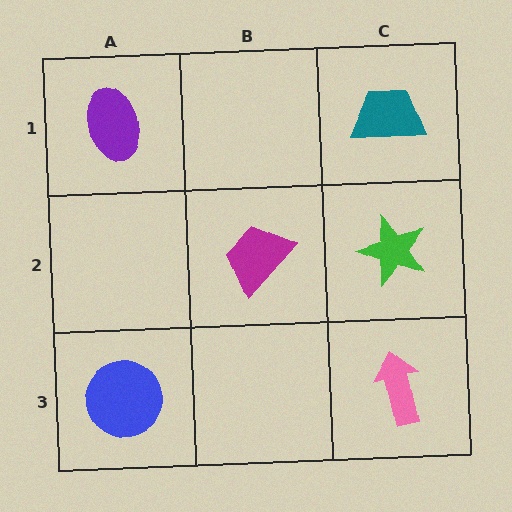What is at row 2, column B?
A magenta trapezoid.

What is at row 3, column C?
A pink arrow.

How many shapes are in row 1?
2 shapes.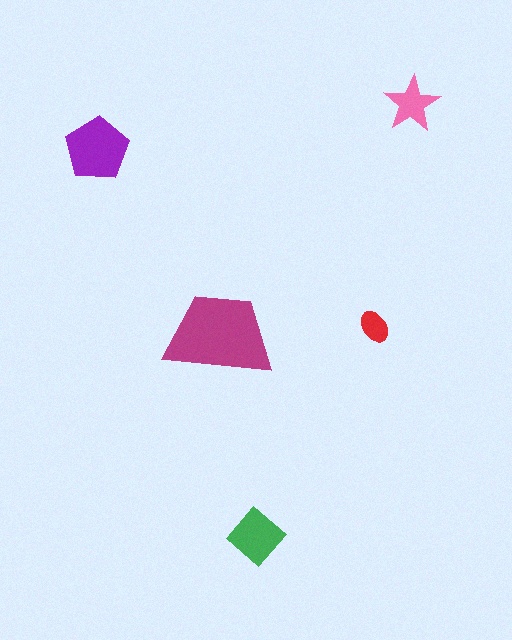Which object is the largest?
The magenta trapezoid.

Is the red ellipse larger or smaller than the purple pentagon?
Smaller.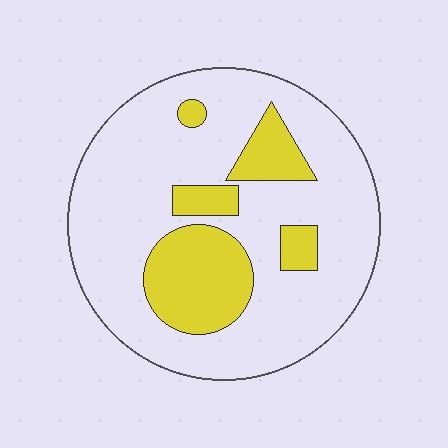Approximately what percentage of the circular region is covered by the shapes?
Approximately 25%.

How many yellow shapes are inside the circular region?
5.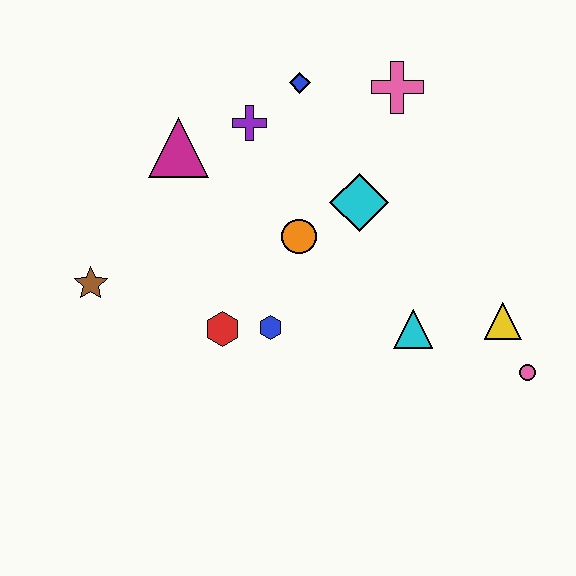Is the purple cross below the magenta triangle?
No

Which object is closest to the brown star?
The red hexagon is closest to the brown star.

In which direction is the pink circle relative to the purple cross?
The pink circle is to the right of the purple cross.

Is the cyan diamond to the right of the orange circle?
Yes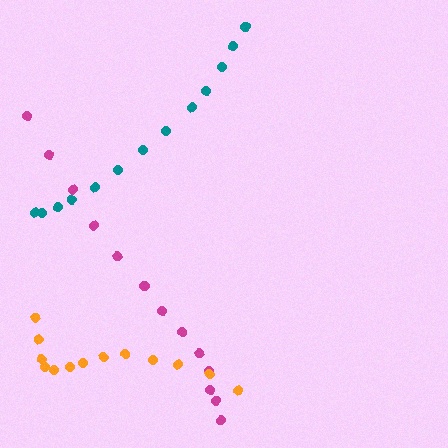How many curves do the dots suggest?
There are 3 distinct paths.